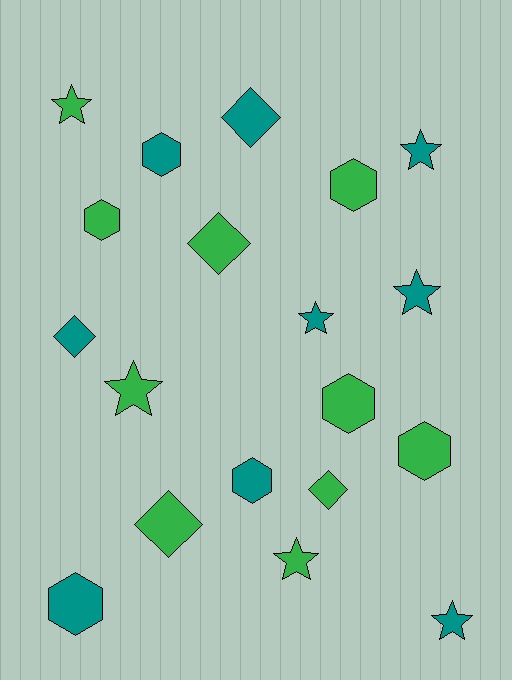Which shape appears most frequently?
Hexagon, with 7 objects.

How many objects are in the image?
There are 19 objects.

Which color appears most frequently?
Green, with 10 objects.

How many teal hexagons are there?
There are 3 teal hexagons.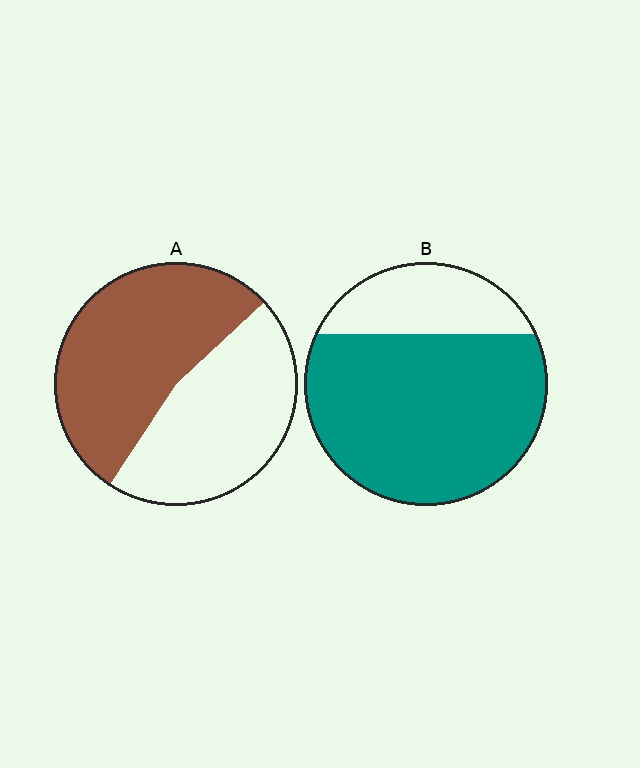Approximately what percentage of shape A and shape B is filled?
A is approximately 55% and B is approximately 75%.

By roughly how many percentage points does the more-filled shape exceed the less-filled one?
By roughly 20 percentage points (B over A).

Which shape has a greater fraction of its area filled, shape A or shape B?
Shape B.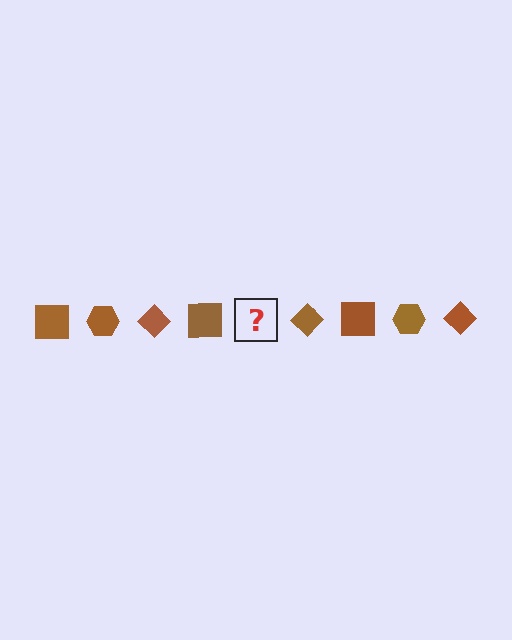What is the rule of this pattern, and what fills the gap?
The rule is that the pattern cycles through square, hexagon, diamond shapes in brown. The gap should be filled with a brown hexagon.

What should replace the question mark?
The question mark should be replaced with a brown hexagon.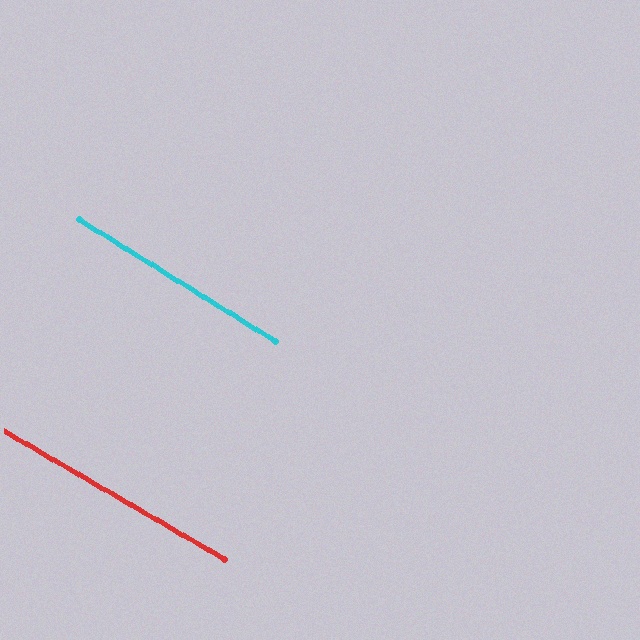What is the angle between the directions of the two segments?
Approximately 2 degrees.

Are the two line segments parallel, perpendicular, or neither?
Parallel — their directions differ by only 1.7°.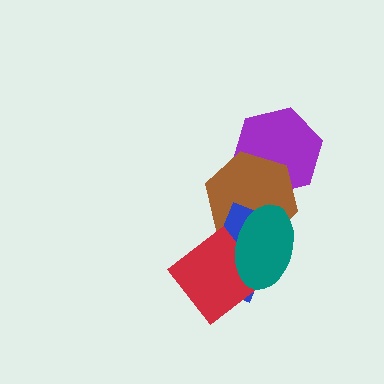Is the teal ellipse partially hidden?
No, no other shape covers it.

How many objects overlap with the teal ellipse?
3 objects overlap with the teal ellipse.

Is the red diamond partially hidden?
Yes, it is partially covered by another shape.